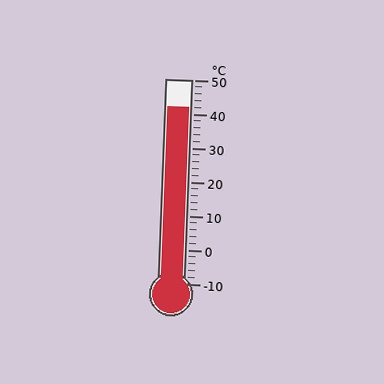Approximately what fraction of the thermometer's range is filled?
The thermometer is filled to approximately 85% of its range.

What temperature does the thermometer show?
The thermometer shows approximately 42°C.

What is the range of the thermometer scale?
The thermometer scale ranges from -10°C to 50°C.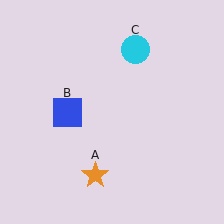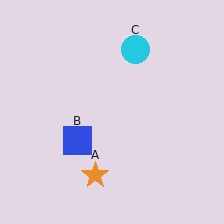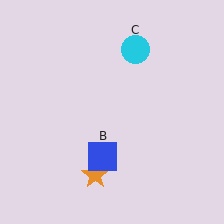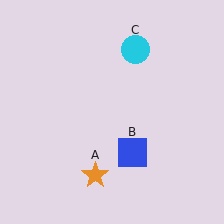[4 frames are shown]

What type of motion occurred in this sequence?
The blue square (object B) rotated counterclockwise around the center of the scene.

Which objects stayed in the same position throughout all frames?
Orange star (object A) and cyan circle (object C) remained stationary.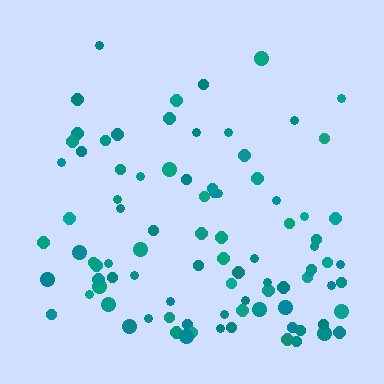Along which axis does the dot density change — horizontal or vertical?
Vertical.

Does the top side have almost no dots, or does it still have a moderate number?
Still a moderate number, just noticeably fewer than the bottom.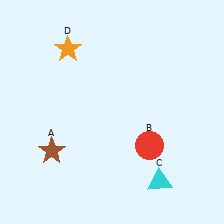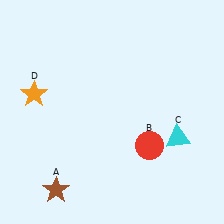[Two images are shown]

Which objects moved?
The objects that moved are: the brown star (A), the cyan triangle (C), the orange star (D).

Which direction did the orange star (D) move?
The orange star (D) moved down.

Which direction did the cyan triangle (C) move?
The cyan triangle (C) moved up.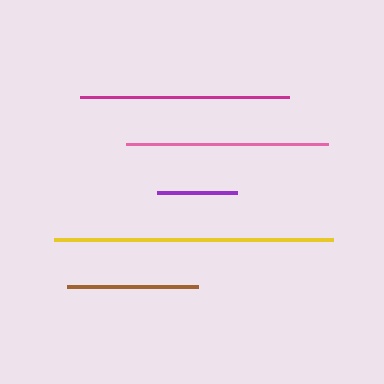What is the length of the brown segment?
The brown segment is approximately 131 pixels long.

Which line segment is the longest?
The yellow line is the longest at approximately 279 pixels.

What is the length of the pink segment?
The pink segment is approximately 202 pixels long.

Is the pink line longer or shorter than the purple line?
The pink line is longer than the purple line.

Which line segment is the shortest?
The purple line is the shortest at approximately 80 pixels.